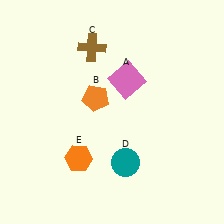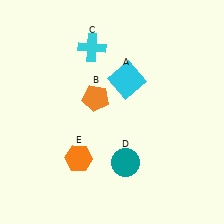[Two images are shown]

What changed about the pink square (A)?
In Image 1, A is pink. In Image 2, it changed to cyan.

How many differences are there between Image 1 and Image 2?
There are 2 differences between the two images.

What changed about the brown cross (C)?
In Image 1, C is brown. In Image 2, it changed to cyan.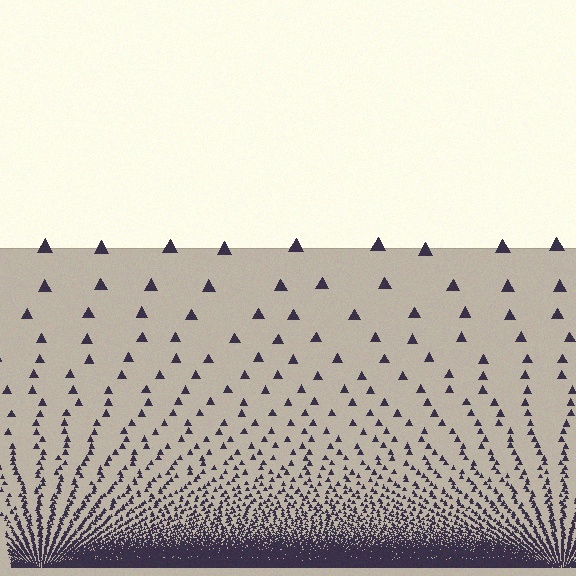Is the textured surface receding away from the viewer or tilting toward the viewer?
The surface appears to tilt toward the viewer. Texture elements get larger and sparser toward the top.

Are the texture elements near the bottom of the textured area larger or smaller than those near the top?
Smaller. The gradient is inverted — elements near the bottom are smaller and denser.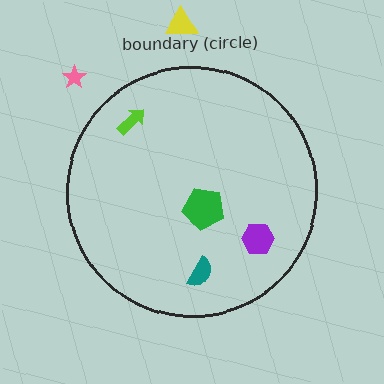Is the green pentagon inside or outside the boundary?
Inside.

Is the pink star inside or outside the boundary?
Outside.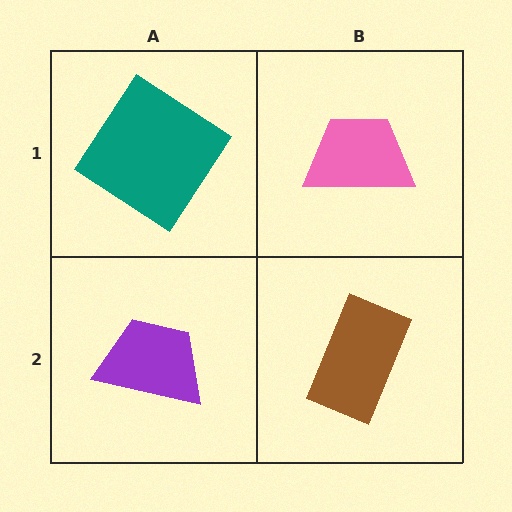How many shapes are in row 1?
2 shapes.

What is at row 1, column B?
A pink trapezoid.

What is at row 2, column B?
A brown rectangle.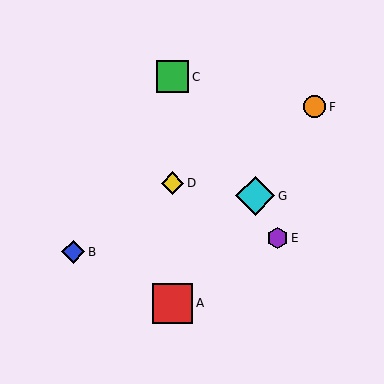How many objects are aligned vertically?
3 objects (A, C, D) are aligned vertically.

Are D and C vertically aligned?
Yes, both are at x≈173.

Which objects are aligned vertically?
Objects A, C, D are aligned vertically.